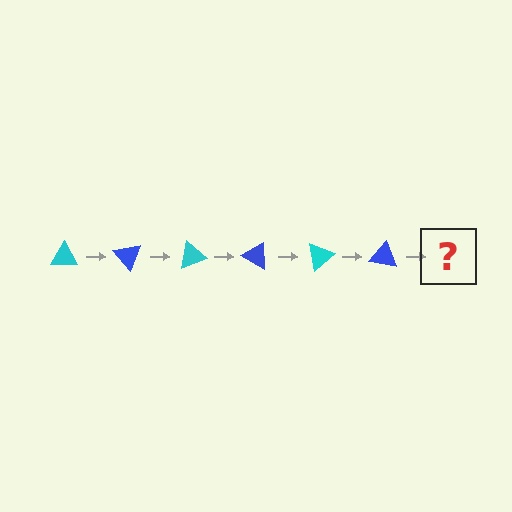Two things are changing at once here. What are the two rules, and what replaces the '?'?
The two rules are that it rotates 50 degrees each step and the color cycles through cyan and blue. The '?' should be a cyan triangle, rotated 300 degrees from the start.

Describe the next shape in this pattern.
It should be a cyan triangle, rotated 300 degrees from the start.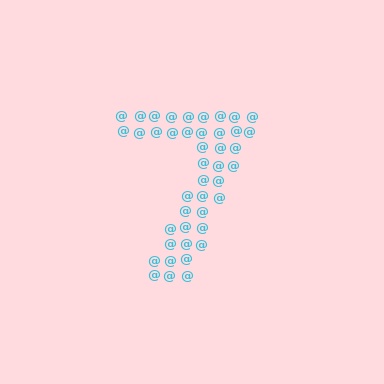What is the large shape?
The large shape is the digit 7.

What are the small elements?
The small elements are at signs.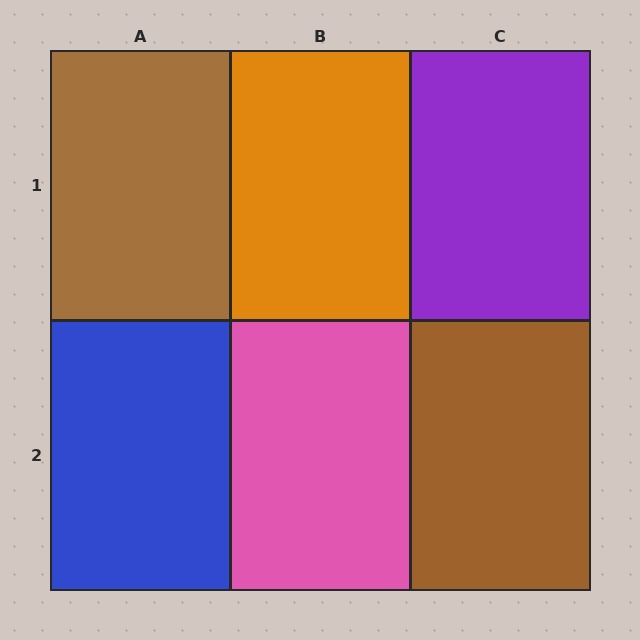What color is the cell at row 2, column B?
Pink.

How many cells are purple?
1 cell is purple.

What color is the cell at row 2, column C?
Brown.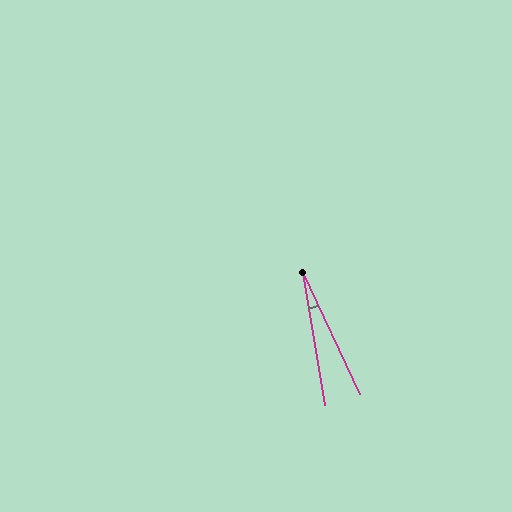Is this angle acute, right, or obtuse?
It is acute.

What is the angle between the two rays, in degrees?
Approximately 15 degrees.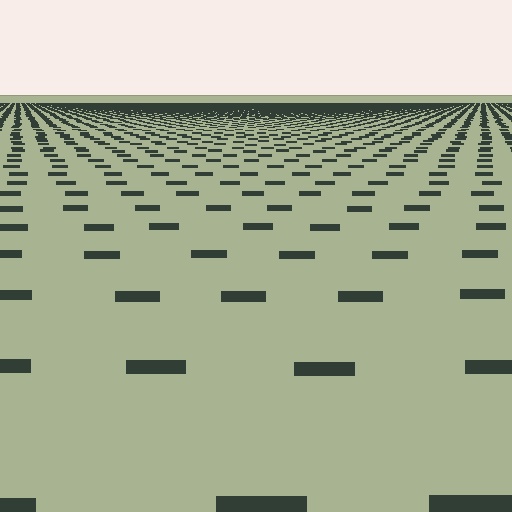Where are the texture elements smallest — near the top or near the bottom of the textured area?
Near the top.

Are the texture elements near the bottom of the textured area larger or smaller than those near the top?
Larger. Near the bottom, elements are closer to the viewer and appear at a bigger on-screen size.